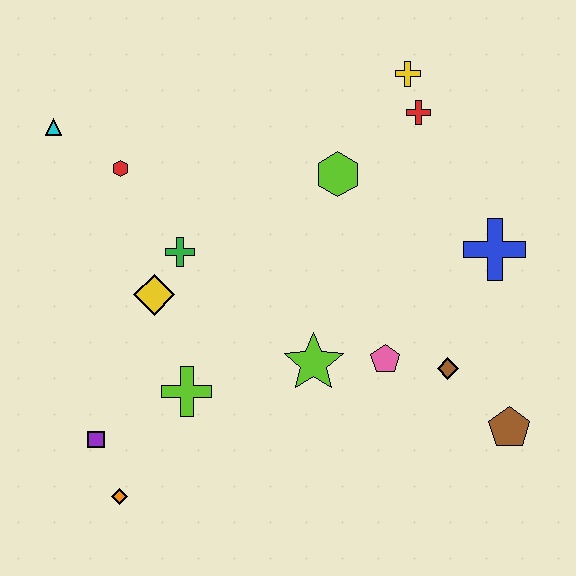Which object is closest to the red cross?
The yellow cross is closest to the red cross.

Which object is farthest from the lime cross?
The yellow cross is farthest from the lime cross.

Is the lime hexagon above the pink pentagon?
Yes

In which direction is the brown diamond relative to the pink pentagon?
The brown diamond is to the right of the pink pentagon.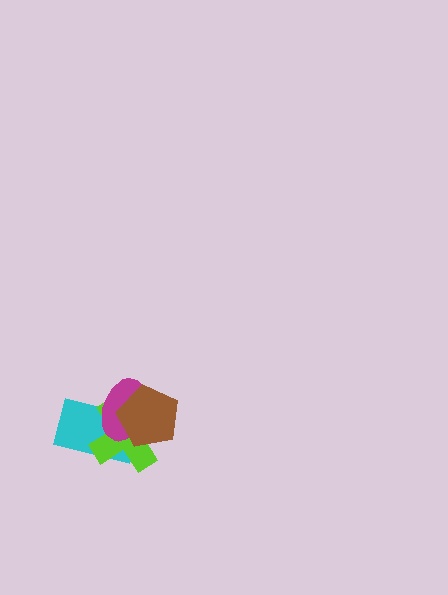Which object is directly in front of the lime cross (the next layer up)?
The magenta ellipse is directly in front of the lime cross.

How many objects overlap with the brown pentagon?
3 objects overlap with the brown pentagon.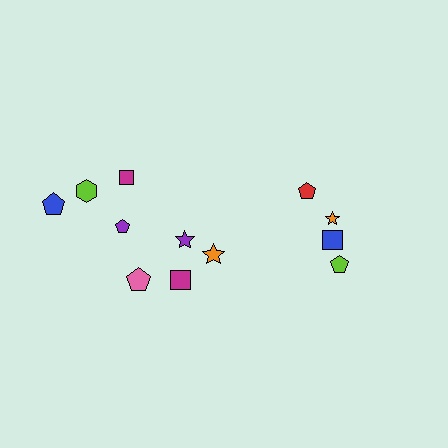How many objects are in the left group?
There are 8 objects.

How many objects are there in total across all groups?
There are 12 objects.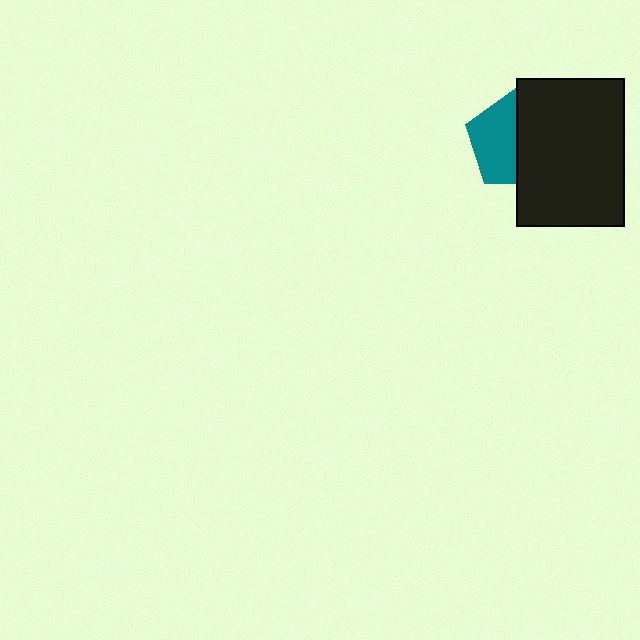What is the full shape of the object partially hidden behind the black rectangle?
The partially hidden object is a teal pentagon.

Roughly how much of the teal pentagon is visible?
About half of it is visible (roughly 50%).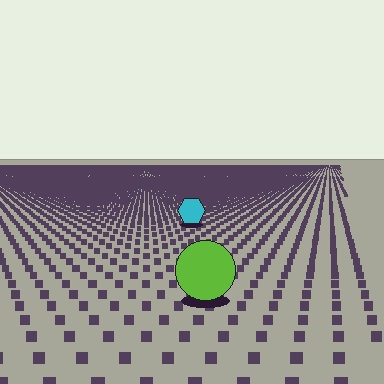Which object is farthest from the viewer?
The cyan hexagon is farthest from the viewer. It appears smaller and the ground texture around it is denser.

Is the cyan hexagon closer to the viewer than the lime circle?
No. The lime circle is closer — you can tell from the texture gradient: the ground texture is coarser near it.